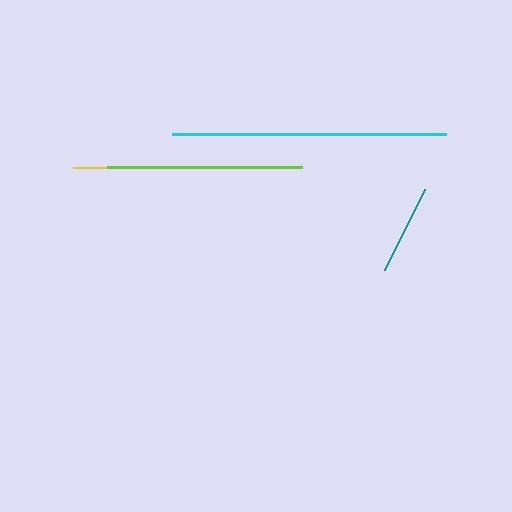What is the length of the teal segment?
The teal segment is approximately 91 pixels long.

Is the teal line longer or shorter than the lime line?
The lime line is longer than the teal line.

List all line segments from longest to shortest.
From longest to shortest: cyan, lime, yellow, teal.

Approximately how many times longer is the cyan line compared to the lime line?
The cyan line is approximately 1.4 times the length of the lime line.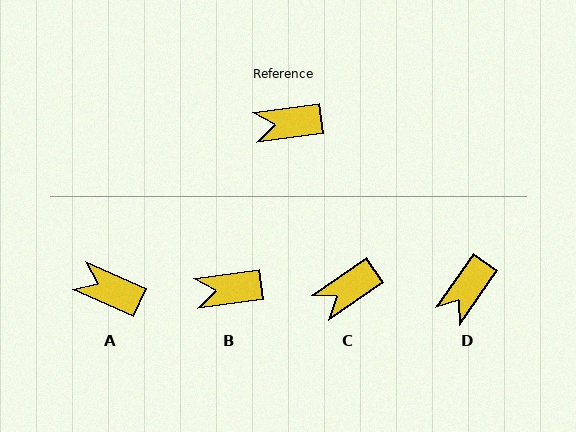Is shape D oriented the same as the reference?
No, it is off by about 48 degrees.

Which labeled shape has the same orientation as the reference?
B.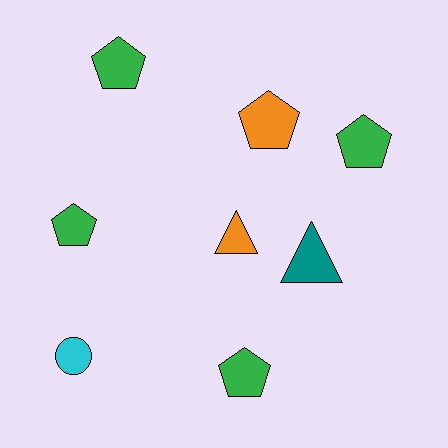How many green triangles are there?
There are no green triangles.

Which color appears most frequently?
Green, with 4 objects.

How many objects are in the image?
There are 8 objects.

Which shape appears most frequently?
Pentagon, with 5 objects.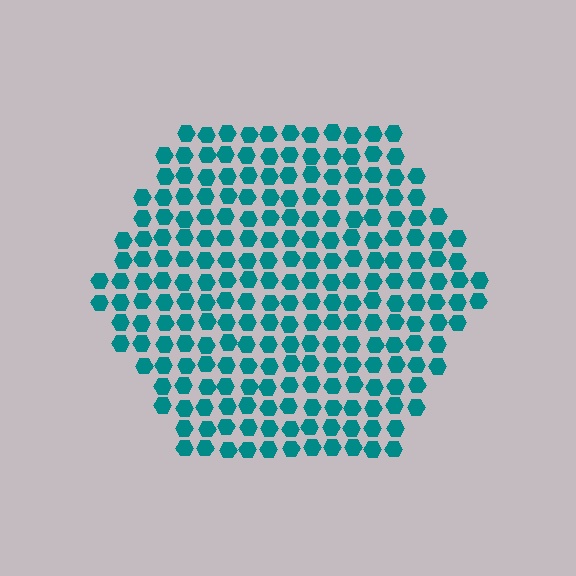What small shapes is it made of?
It is made of small hexagons.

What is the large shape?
The large shape is a hexagon.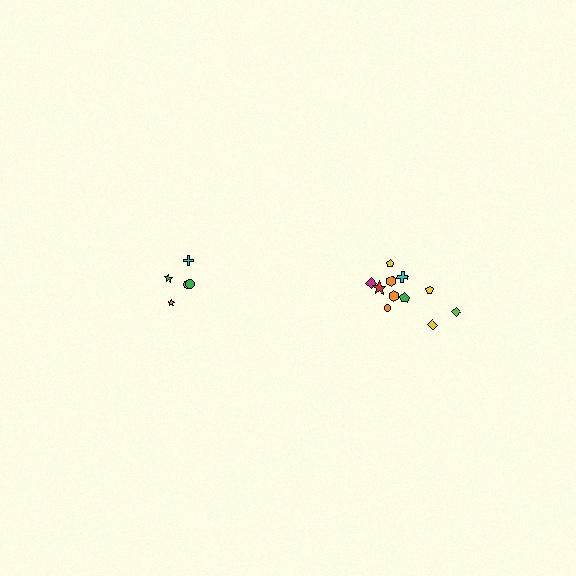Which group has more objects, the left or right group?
The right group.